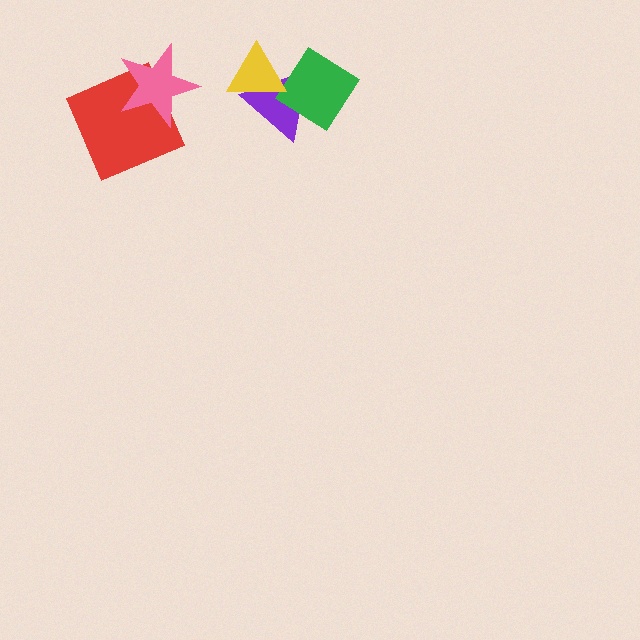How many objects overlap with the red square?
1 object overlaps with the red square.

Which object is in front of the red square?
The pink star is in front of the red square.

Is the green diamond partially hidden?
Yes, it is partially covered by another shape.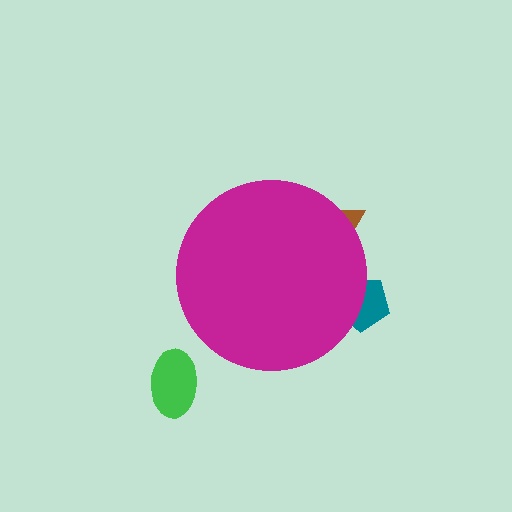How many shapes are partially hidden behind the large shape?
2 shapes are partially hidden.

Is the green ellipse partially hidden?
No, the green ellipse is fully visible.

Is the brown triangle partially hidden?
Yes, the brown triangle is partially hidden behind the magenta circle.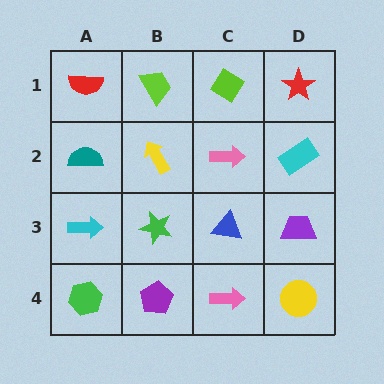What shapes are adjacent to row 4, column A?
A cyan arrow (row 3, column A), a purple pentagon (row 4, column B).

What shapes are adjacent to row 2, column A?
A red semicircle (row 1, column A), a cyan arrow (row 3, column A), a yellow arrow (row 2, column B).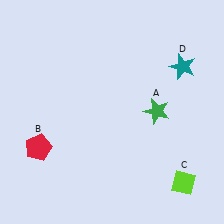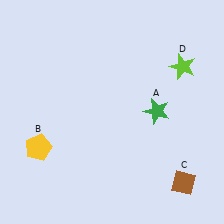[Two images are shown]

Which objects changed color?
B changed from red to yellow. C changed from lime to brown. D changed from teal to lime.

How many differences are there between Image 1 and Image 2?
There are 3 differences between the two images.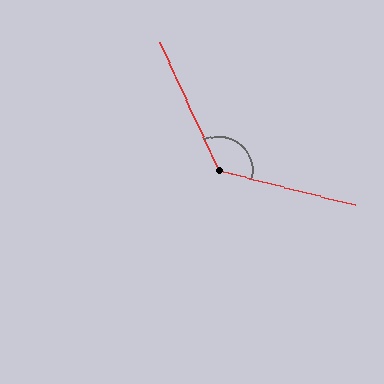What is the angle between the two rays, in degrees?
Approximately 128 degrees.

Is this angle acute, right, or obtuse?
It is obtuse.